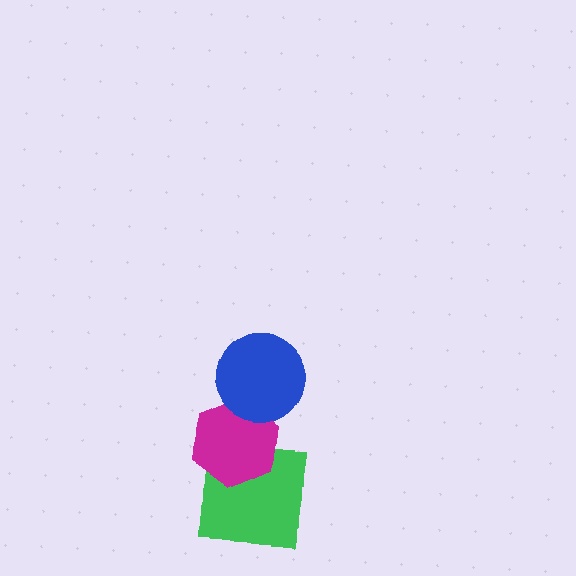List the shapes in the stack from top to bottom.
From top to bottom: the blue circle, the magenta hexagon, the green square.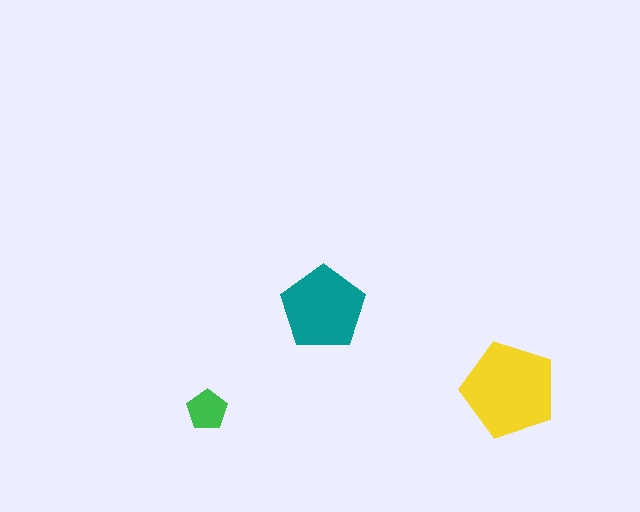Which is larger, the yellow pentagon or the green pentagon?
The yellow one.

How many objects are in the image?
There are 3 objects in the image.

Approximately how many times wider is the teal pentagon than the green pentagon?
About 2 times wider.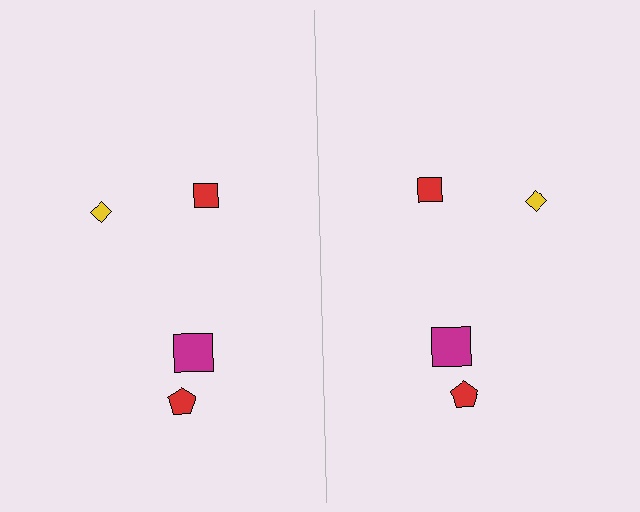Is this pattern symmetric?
Yes, this pattern has bilateral (reflection) symmetry.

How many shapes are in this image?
There are 8 shapes in this image.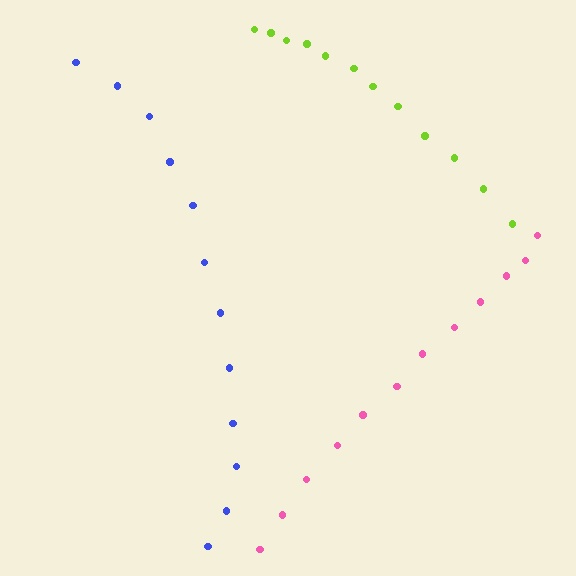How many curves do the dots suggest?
There are 3 distinct paths.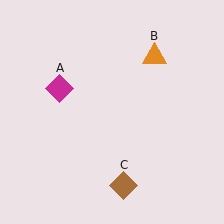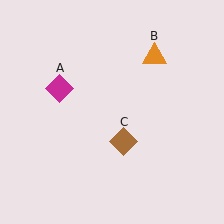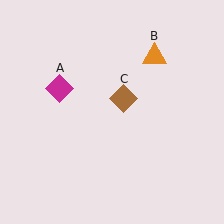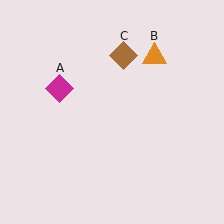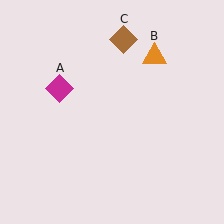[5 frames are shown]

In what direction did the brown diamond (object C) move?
The brown diamond (object C) moved up.